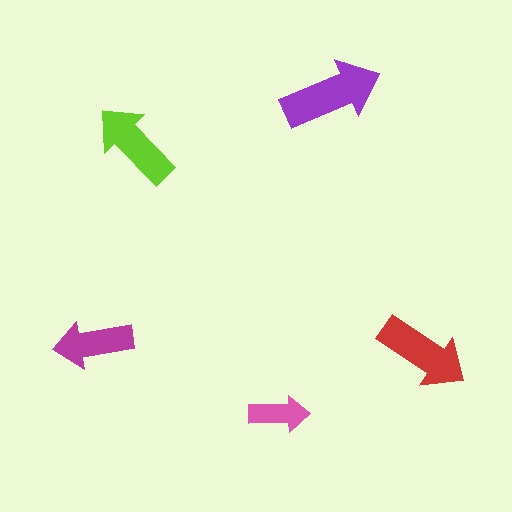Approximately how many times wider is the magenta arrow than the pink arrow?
About 1.5 times wider.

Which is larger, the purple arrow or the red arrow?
The purple one.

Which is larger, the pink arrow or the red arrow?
The red one.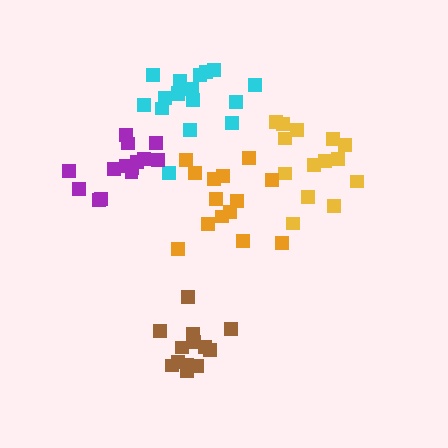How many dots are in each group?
Group 1: 17 dots, Group 2: 14 dots, Group 3: 14 dots, Group 4: 13 dots, Group 5: 14 dots (72 total).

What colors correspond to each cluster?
The clusters are colored: cyan, yellow, orange, brown, purple.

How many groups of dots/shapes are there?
There are 5 groups.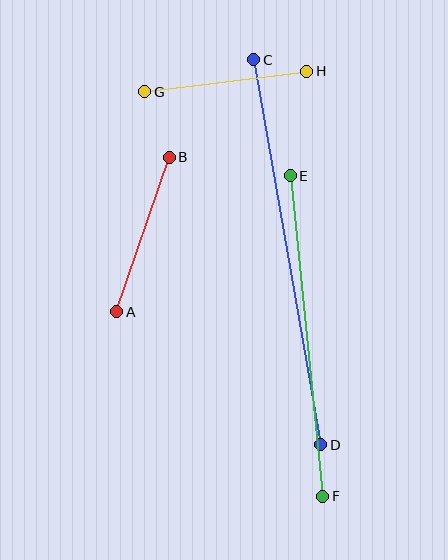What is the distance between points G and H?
The distance is approximately 163 pixels.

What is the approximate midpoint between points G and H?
The midpoint is at approximately (226, 81) pixels.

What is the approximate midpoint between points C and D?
The midpoint is at approximately (287, 252) pixels.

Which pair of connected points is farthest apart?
Points C and D are farthest apart.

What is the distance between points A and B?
The distance is approximately 163 pixels.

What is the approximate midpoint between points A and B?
The midpoint is at approximately (143, 234) pixels.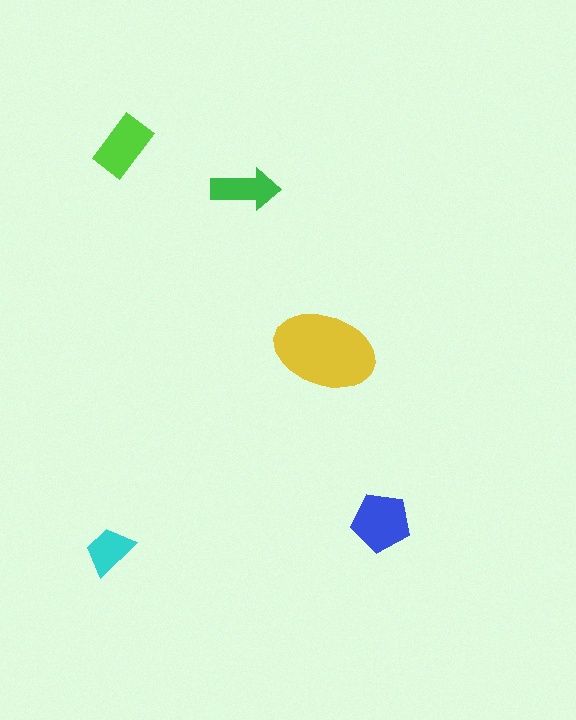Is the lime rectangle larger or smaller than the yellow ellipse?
Smaller.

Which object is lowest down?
The cyan trapezoid is bottommost.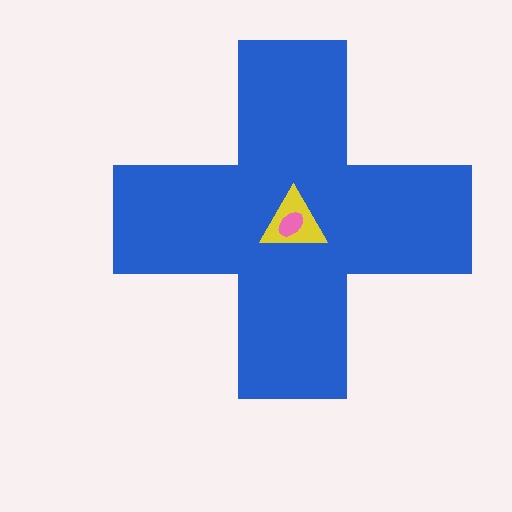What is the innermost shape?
The pink ellipse.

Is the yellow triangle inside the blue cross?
Yes.